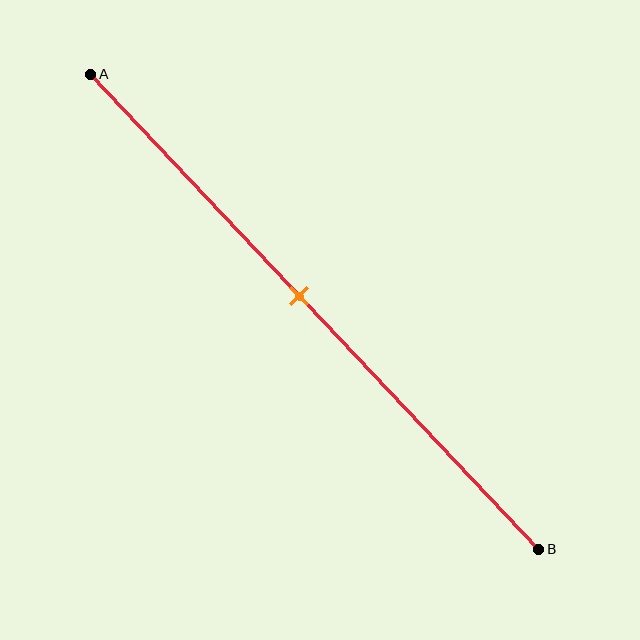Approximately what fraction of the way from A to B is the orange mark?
The orange mark is approximately 45% of the way from A to B.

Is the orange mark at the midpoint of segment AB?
No, the mark is at about 45% from A, not at the 50% midpoint.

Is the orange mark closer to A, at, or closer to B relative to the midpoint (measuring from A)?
The orange mark is closer to point A than the midpoint of segment AB.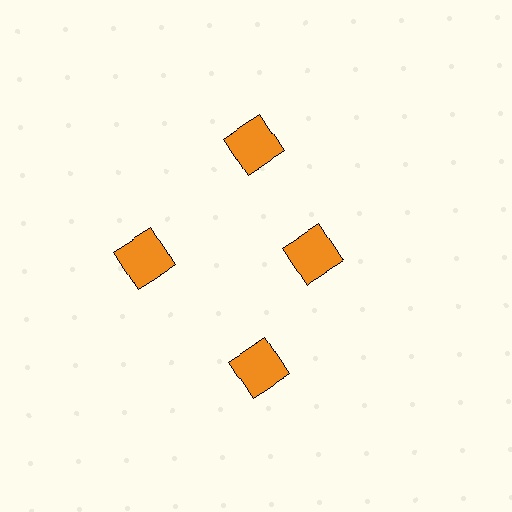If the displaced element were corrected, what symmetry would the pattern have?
It would have 4-fold rotational symmetry — the pattern would map onto itself every 90 degrees.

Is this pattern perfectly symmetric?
No. The 4 orange squares are arranged in a ring, but one element near the 3 o'clock position is pulled inward toward the center, breaking the 4-fold rotational symmetry.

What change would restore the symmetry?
The symmetry would be restored by moving it outward, back onto the ring so that all 4 squares sit at equal angles and equal distance from the center.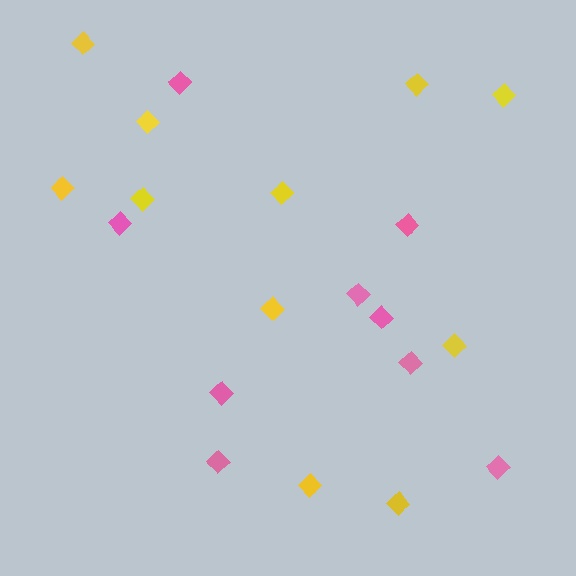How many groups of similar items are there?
There are 2 groups: one group of yellow diamonds (11) and one group of pink diamonds (9).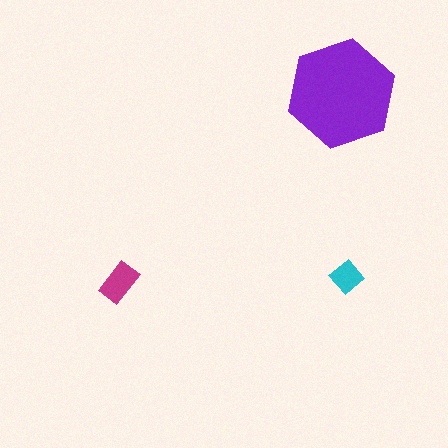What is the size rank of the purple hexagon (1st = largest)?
1st.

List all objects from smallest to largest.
The cyan diamond, the magenta rectangle, the purple hexagon.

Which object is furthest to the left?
The magenta rectangle is leftmost.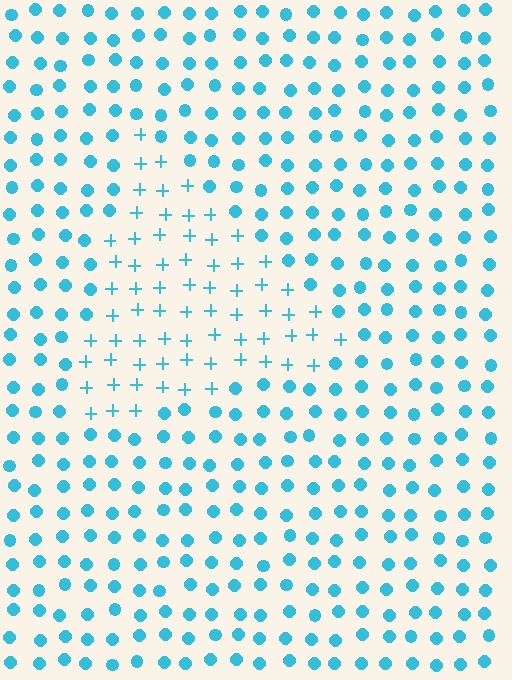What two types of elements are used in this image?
The image uses plus signs inside the triangle region and circles outside it.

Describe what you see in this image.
The image is filled with small cyan elements arranged in a uniform grid. A triangle-shaped region contains plus signs, while the surrounding area contains circles. The boundary is defined purely by the change in element shape.